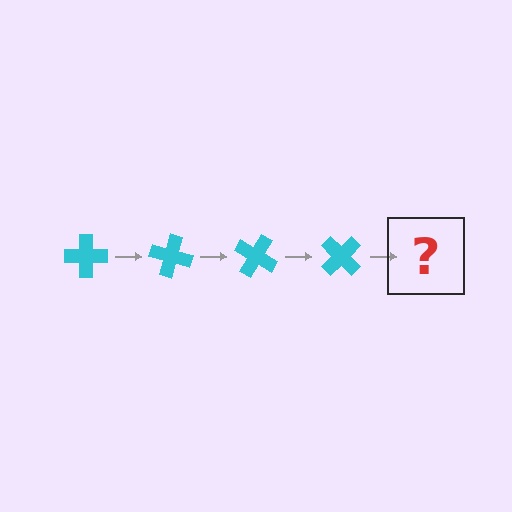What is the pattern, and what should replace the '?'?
The pattern is that the cross rotates 15 degrees each step. The '?' should be a cyan cross rotated 60 degrees.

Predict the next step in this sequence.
The next step is a cyan cross rotated 60 degrees.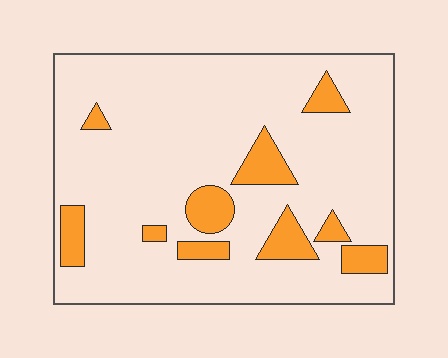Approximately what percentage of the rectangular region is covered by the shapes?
Approximately 15%.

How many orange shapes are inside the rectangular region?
10.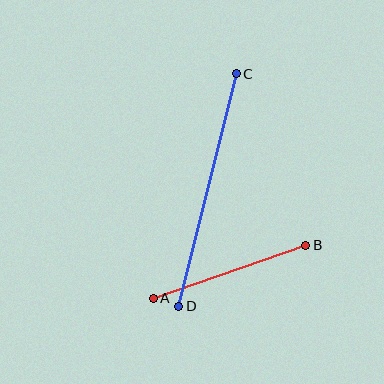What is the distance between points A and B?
The distance is approximately 161 pixels.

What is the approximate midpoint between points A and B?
The midpoint is at approximately (230, 272) pixels.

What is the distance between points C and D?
The distance is approximately 239 pixels.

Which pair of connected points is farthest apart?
Points C and D are farthest apart.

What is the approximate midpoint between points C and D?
The midpoint is at approximately (207, 190) pixels.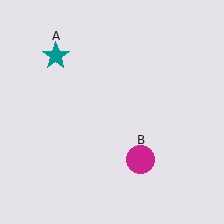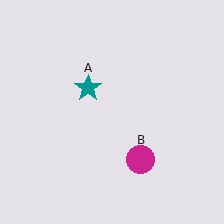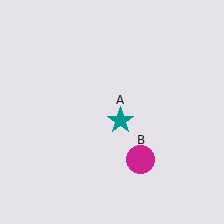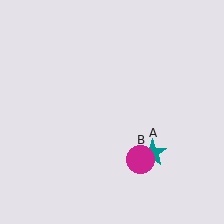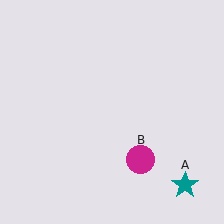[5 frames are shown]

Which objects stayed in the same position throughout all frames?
Magenta circle (object B) remained stationary.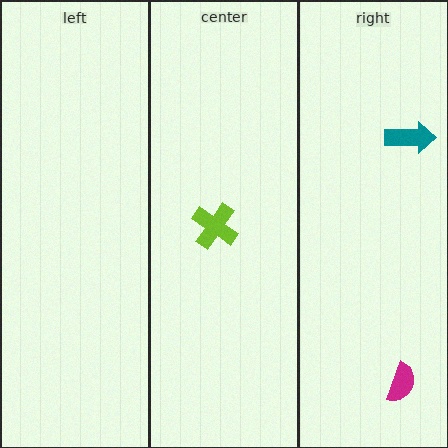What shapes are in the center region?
The lime cross.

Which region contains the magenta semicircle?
The right region.